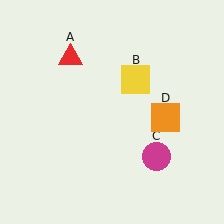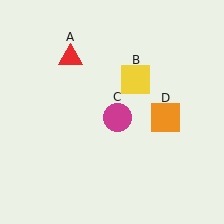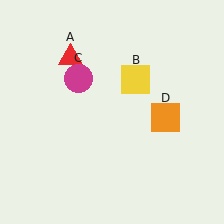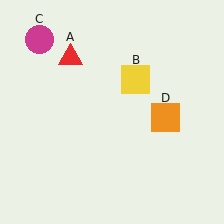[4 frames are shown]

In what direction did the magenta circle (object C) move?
The magenta circle (object C) moved up and to the left.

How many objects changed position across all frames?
1 object changed position: magenta circle (object C).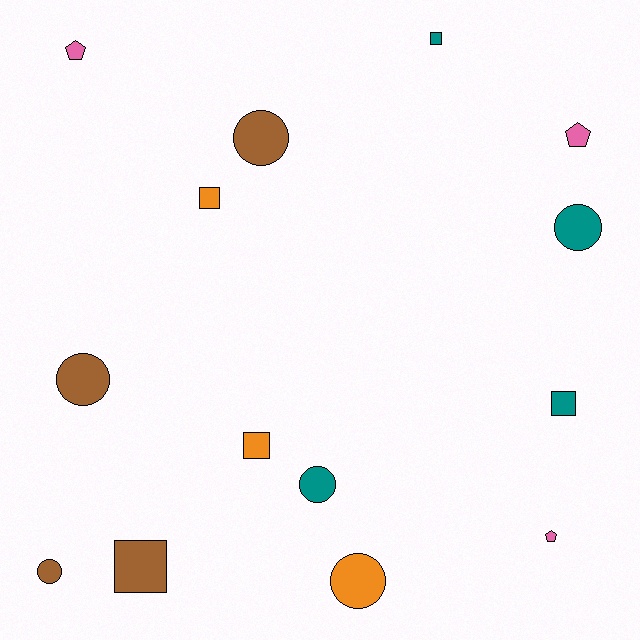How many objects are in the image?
There are 14 objects.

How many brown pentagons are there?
There are no brown pentagons.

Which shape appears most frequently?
Circle, with 6 objects.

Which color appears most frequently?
Brown, with 4 objects.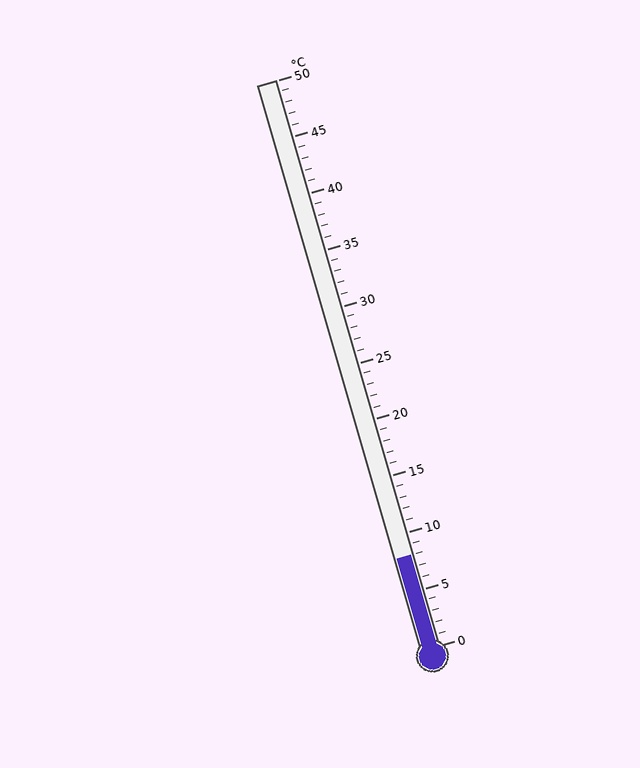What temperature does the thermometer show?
The thermometer shows approximately 8°C.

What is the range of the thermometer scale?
The thermometer scale ranges from 0°C to 50°C.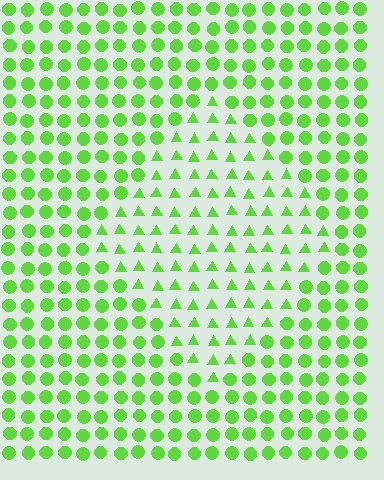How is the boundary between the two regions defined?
The boundary is defined by a change in element shape: triangles inside vs. circles outside. All elements share the same color and spacing.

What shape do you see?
I see a diamond.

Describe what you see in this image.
The image is filled with small lime elements arranged in a uniform grid. A diamond-shaped region contains triangles, while the surrounding area contains circles. The boundary is defined purely by the change in element shape.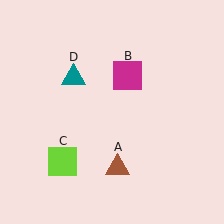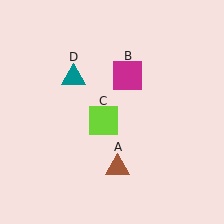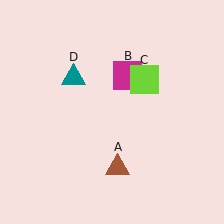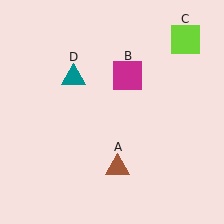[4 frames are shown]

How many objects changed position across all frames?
1 object changed position: lime square (object C).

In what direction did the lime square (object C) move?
The lime square (object C) moved up and to the right.